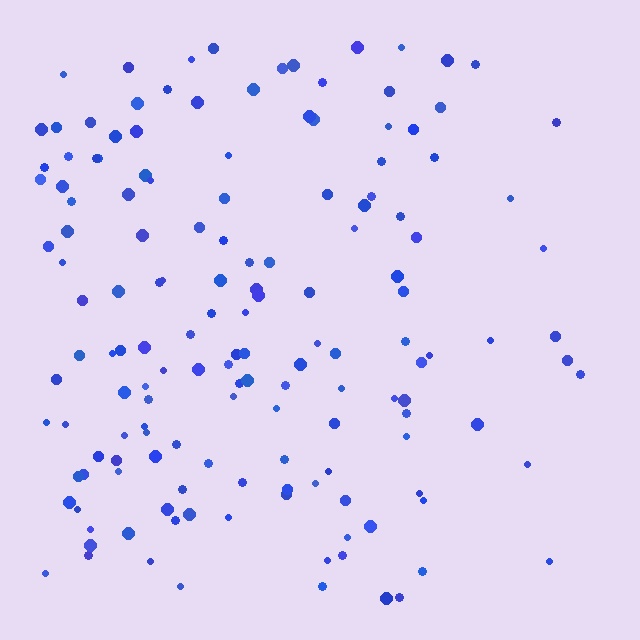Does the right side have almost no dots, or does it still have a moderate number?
Still a moderate number, just noticeably fewer than the left.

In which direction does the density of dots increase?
From right to left, with the left side densest.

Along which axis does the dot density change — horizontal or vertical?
Horizontal.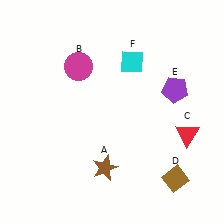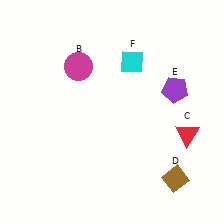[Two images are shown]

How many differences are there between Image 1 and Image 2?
There is 1 difference between the two images.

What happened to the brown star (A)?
The brown star (A) was removed in Image 2. It was in the bottom-left area of Image 1.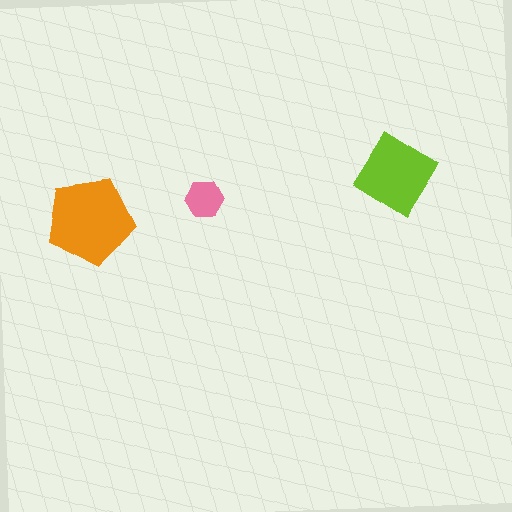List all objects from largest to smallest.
The orange pentagon, the lime diamond, the pink hexagon.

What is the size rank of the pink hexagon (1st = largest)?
3rd.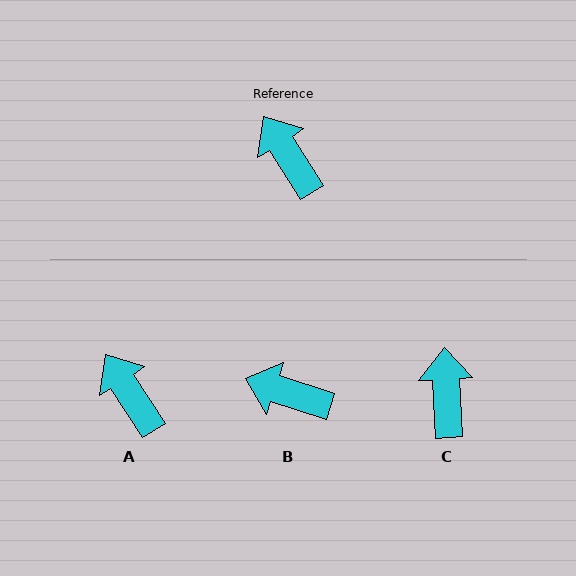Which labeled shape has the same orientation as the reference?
A.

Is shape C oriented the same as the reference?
No, it is off by about 29 degrees.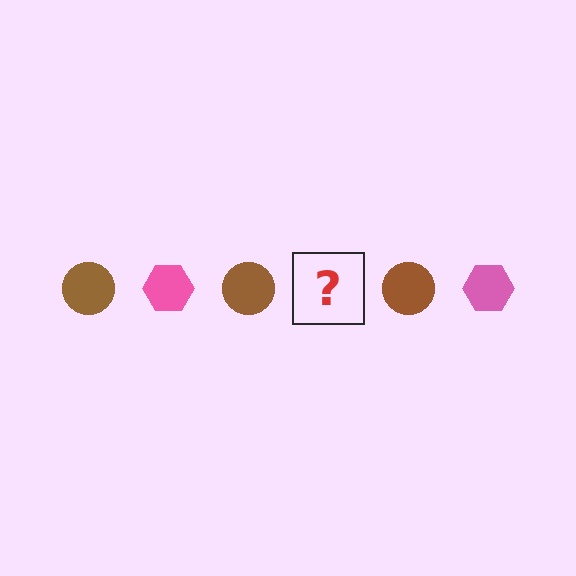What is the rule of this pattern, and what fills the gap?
The rule is that the pattern alternates between brown circle and pink hexagon. The gap should be filled with a pink hexagon.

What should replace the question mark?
The question mark should be replaced with a pink hexagon.